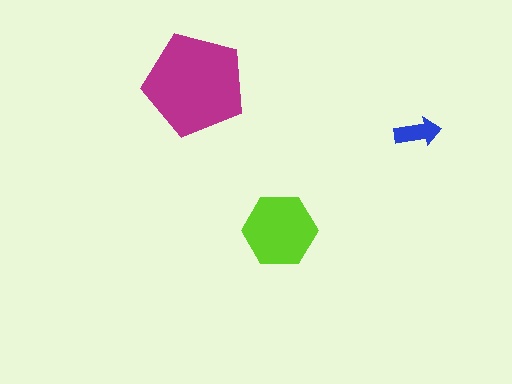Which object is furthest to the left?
The magenta pentagon is leftmost.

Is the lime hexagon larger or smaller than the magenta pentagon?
Smaller.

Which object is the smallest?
The blue arrow.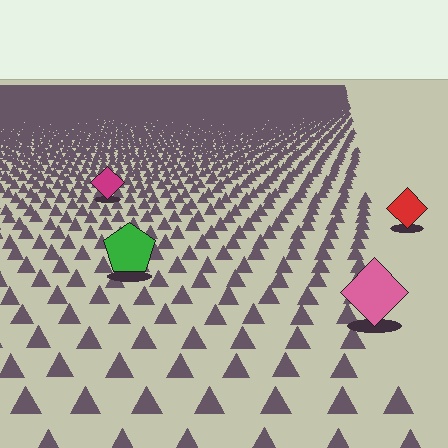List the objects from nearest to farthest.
From nearest to farthest: the pink diamond, the green pentagon, the red diamond, the magenta diamond.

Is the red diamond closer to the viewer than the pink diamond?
No. The pink diamond is closer — you can tell from the texture gradient: the ground texture is coarser near it.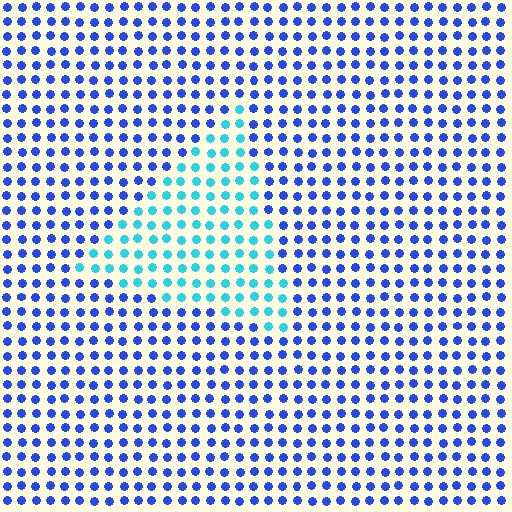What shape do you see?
I see a triangle.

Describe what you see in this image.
The image is filled with small blue elements in a uniform arrangement. A triangle-shaped region is visible where the elements are tinted to a slightly different hue, forming a subtle color boundary.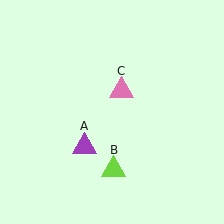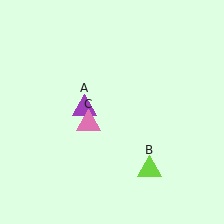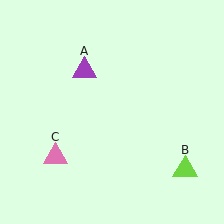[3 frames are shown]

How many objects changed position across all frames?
3 objects changed position: purple triangle (object A), lime triangle (object B), pink triangle (object C).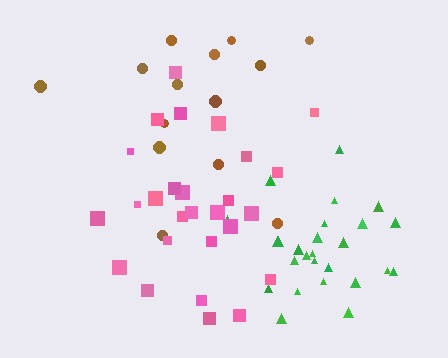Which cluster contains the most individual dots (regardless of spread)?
Green (28).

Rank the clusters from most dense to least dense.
green, pink, brown.